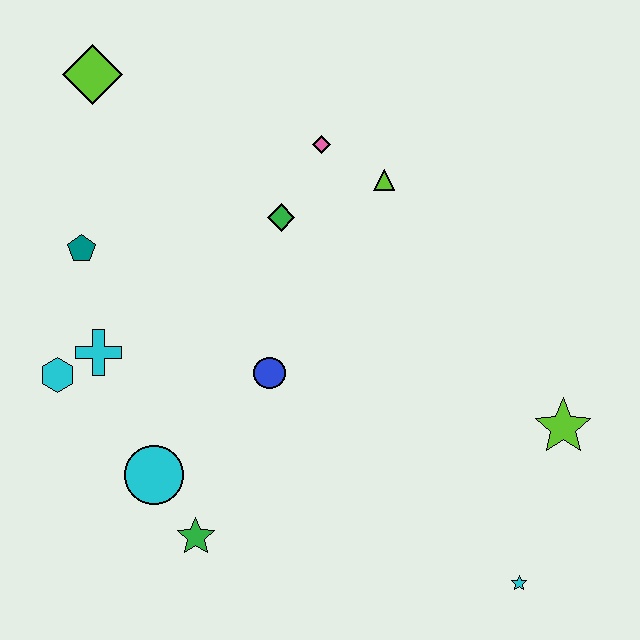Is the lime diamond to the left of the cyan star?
Yes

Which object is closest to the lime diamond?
The teal pentagon is closest to the lime diamond.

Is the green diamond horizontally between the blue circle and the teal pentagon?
No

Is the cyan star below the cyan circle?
Yes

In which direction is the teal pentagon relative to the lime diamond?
The teal pentagon is below the lime diamond.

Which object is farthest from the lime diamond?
The cyan star is farthest from the lime diamond.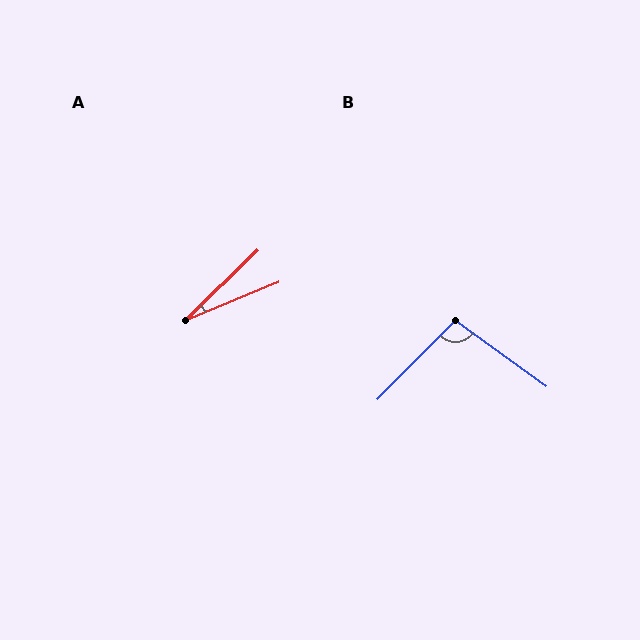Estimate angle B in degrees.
Approximately 99 degrees.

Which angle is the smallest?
A, at approximately 22 degrees.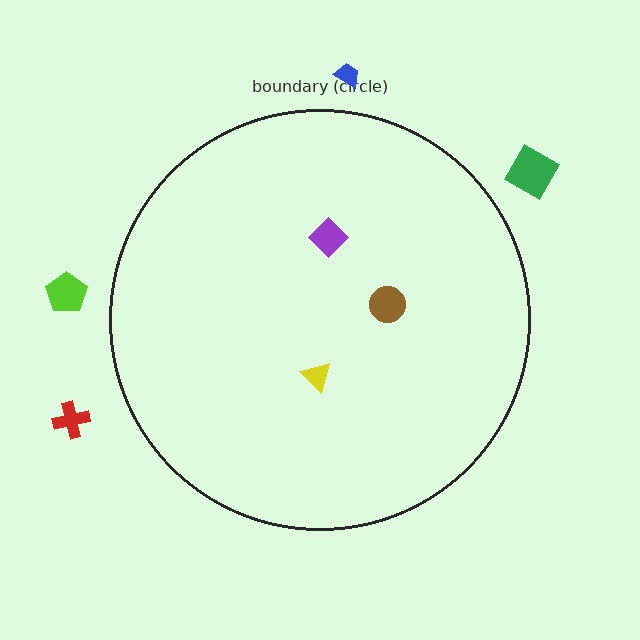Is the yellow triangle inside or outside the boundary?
Inside.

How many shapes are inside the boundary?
3 inside, 4 outside.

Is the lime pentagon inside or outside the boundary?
Outside.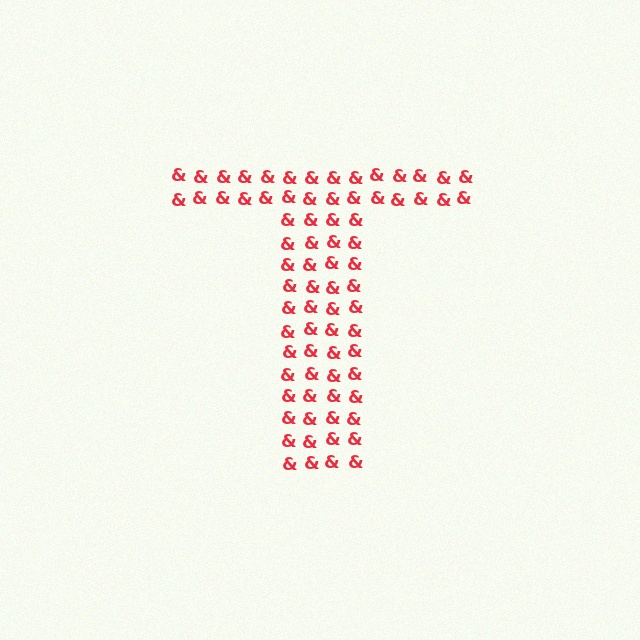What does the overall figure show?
The overall figure shows the letter T.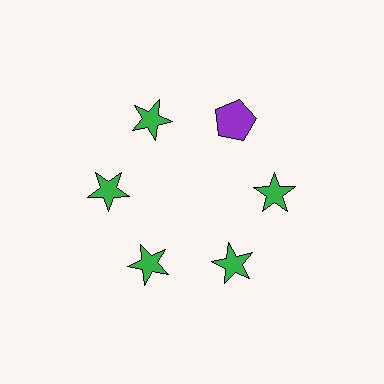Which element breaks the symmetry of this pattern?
The purple pentagon at roughly the 1 o'clock position breaks the symmetry. All other shapes are green stars.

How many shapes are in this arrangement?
There are 6 shapes arranged in a ring pattern.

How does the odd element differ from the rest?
It differs in both color (purple instead of green) and shape (pentagon instead of star).